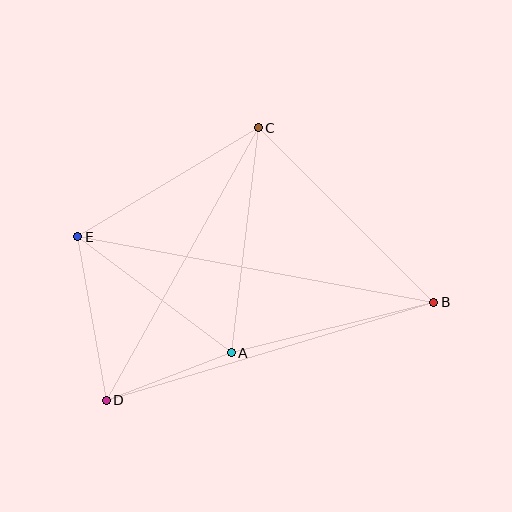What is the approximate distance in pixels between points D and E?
The distance between D and E is approximately 166 pixels.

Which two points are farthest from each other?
Points B and E are farthest from each other.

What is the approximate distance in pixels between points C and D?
The distance between C and D is approximately 312 pixels.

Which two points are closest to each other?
Points A and D are closest to each other.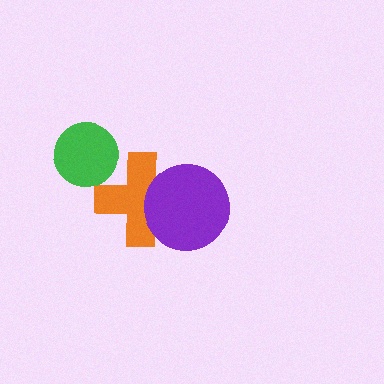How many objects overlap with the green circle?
1 object overlaps with the green circle.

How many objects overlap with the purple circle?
1 object overlaps with the purple circle.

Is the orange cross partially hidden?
Yes, it is partially covered by another shape.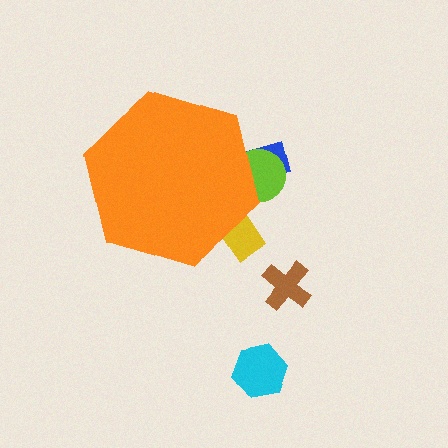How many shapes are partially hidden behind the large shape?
3 shapes are partially hidden.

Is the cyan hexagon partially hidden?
No, the cyan hexagon is fully visible.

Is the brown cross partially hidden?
No, the brown cross is fully visible.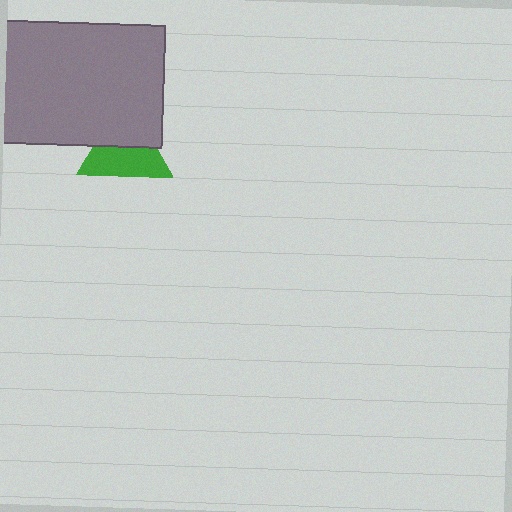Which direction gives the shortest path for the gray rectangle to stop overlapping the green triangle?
Moving up gives the shortest separation.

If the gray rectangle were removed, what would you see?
You would see the complete green triangle.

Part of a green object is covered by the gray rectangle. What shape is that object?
It is a triangle.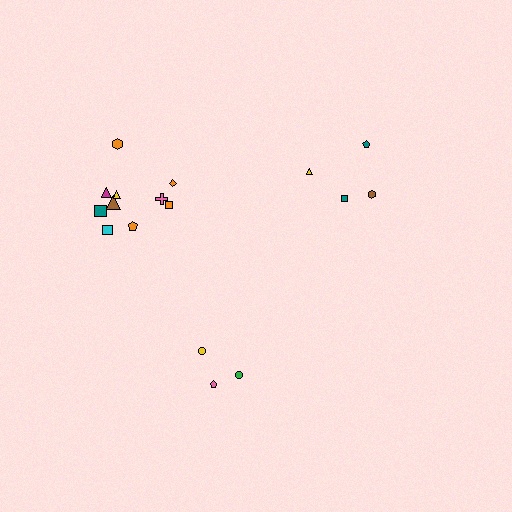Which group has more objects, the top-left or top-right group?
The top-left group.